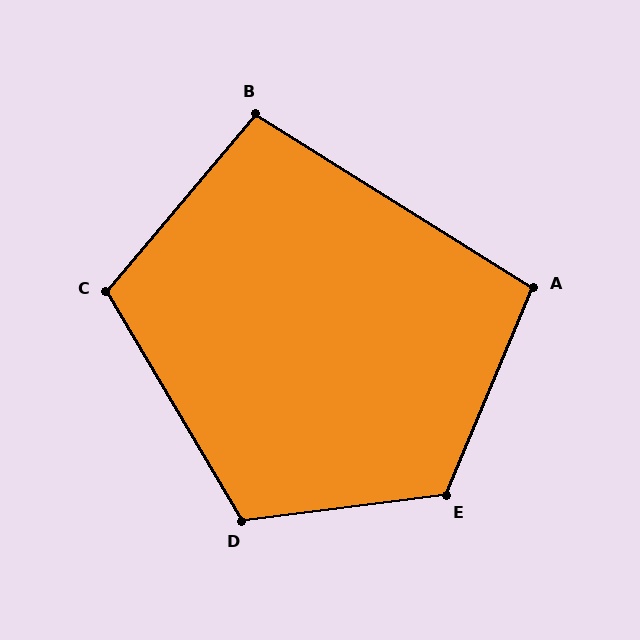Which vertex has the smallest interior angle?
B, at approximately 98 degrees.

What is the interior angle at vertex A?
Approximately 99 degrees (obtuse).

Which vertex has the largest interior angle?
E, at approximately 120 degrees.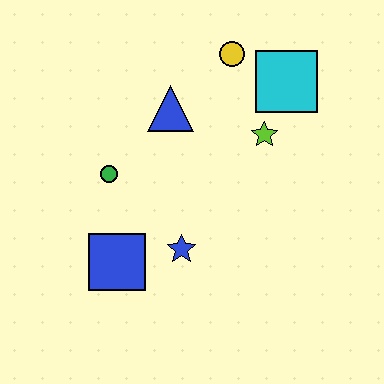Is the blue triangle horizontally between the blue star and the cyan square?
No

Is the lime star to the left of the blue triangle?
No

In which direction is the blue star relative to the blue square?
The blue star is to the right of the blue square.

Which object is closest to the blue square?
The blue star is closest to the blue square.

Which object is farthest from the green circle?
The cyan square is farthest from the green circle.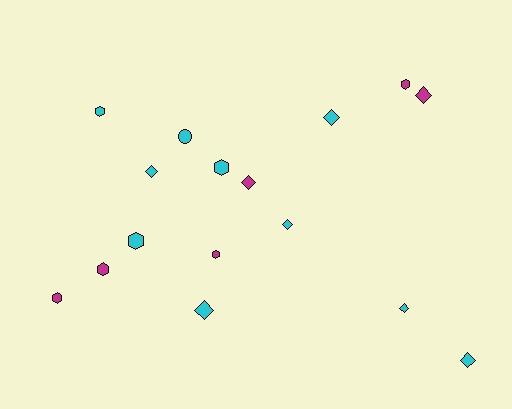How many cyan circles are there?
There is 1 cyan circle.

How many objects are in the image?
There are 16 objects.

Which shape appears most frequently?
Diamond, with 8 objects.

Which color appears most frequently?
Cyan, with 10 objects.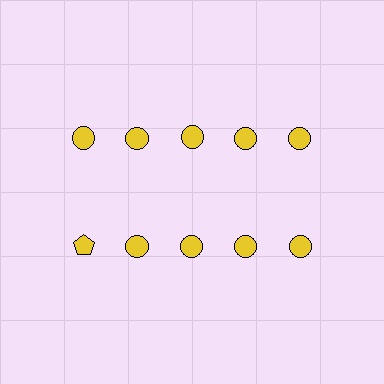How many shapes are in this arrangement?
There are 10 shapes arranged in a grid pattern.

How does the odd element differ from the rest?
It has a different shape: pentagon instead of circle.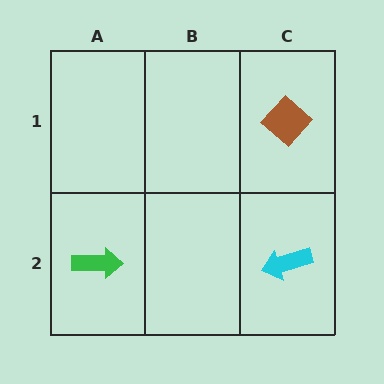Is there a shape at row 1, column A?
No, that cell is empty.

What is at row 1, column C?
A brown diamond.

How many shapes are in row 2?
2 shapes.